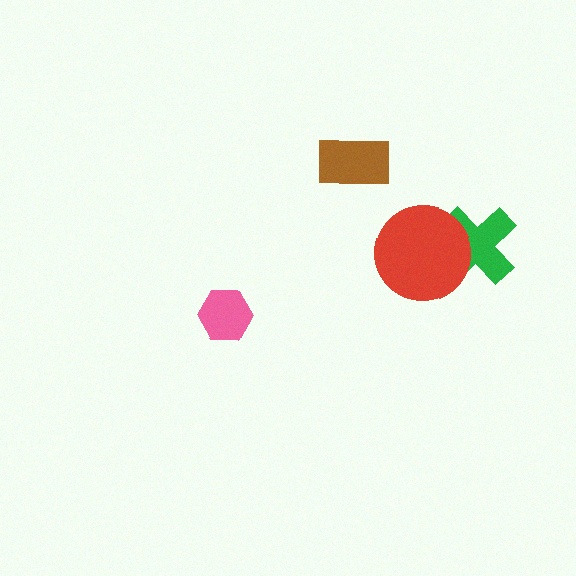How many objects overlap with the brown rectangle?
0 objects overlap with the brown rectangle.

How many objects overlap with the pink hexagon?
0 objects overlap with the pink hexagon.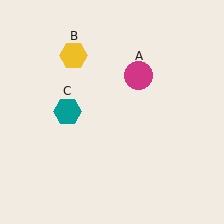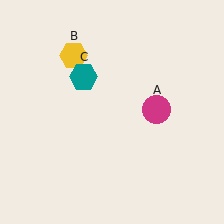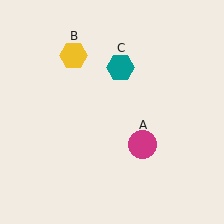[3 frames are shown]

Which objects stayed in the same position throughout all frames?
Yellow hexagon (object B) remained stationary.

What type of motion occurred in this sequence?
The magenta circle (object A), teal hexagon (object C) rotated clockwise around the center of the scene.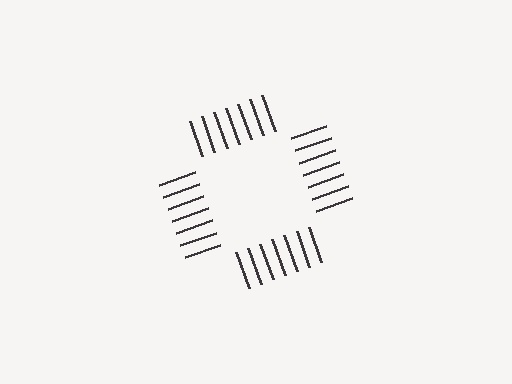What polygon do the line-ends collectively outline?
An illusory square — the line segments terminate on its edges but no continuous stroke is drawn.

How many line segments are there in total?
28 — 7 along each of the 4 edges.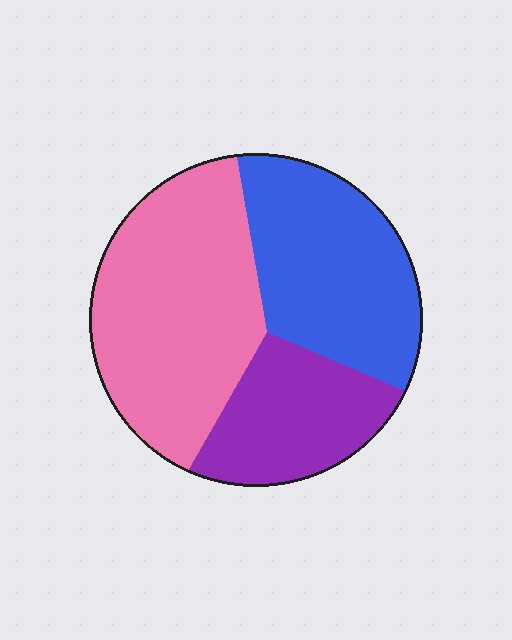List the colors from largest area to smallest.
From largest to smallest: pink, blue, purple.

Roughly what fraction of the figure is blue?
Blue takes up about one third (1/3) of the figure.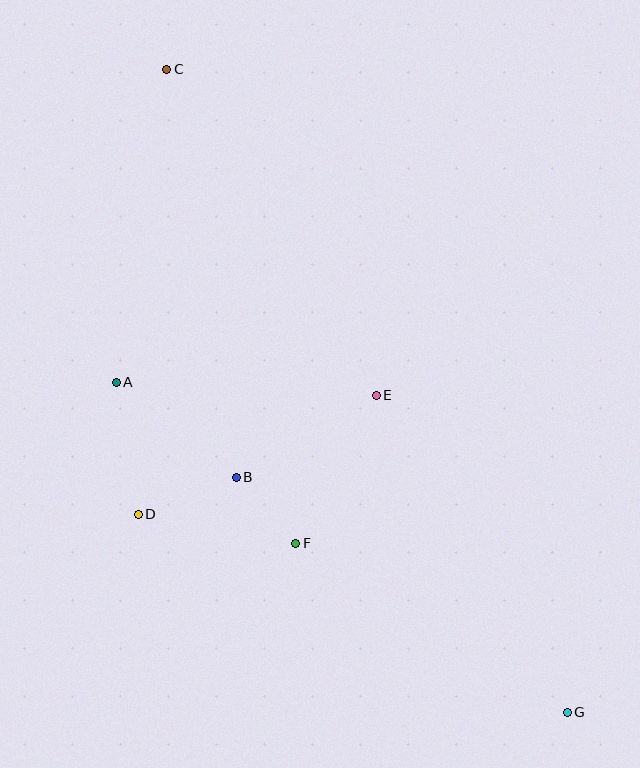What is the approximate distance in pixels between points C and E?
The distance between C and E is approximately 387 pixels.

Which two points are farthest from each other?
Points C and G are farthest from each other.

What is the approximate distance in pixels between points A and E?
The distance between A and E is approximately 260 pixels.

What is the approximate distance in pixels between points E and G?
The distance between E and G is approximately 370 pixels.